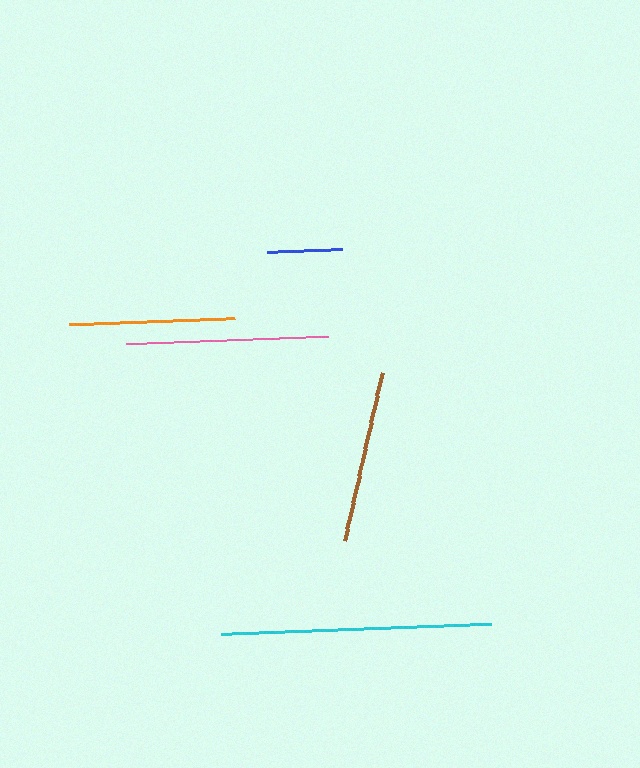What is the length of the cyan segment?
The cyan segment is approximately 269 pixels long.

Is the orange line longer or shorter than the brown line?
The brown line is longer than the orange line.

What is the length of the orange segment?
The orange segment is approximately 166 pixels long.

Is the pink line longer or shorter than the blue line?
The pink line is longer than the blue line.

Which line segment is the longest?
The cyan line is the longest at approximately 269 pixels.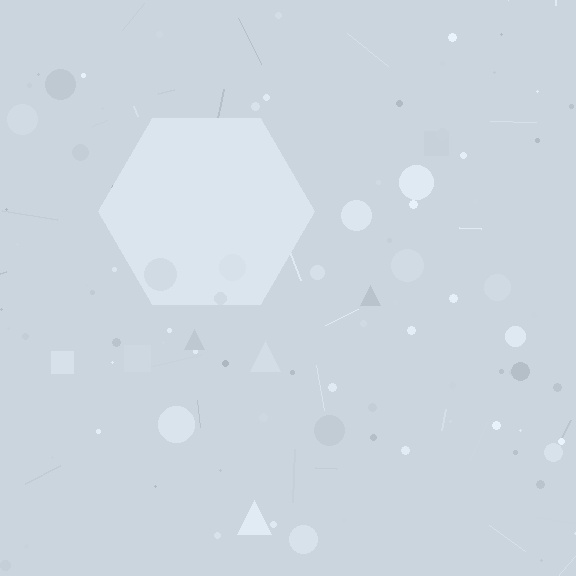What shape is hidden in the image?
A hexagon is hidden in the image.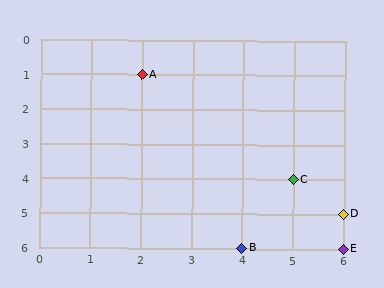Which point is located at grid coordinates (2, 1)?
Point A is at (2, 1).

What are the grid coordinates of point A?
Point A is at grid coordinates (2, 1).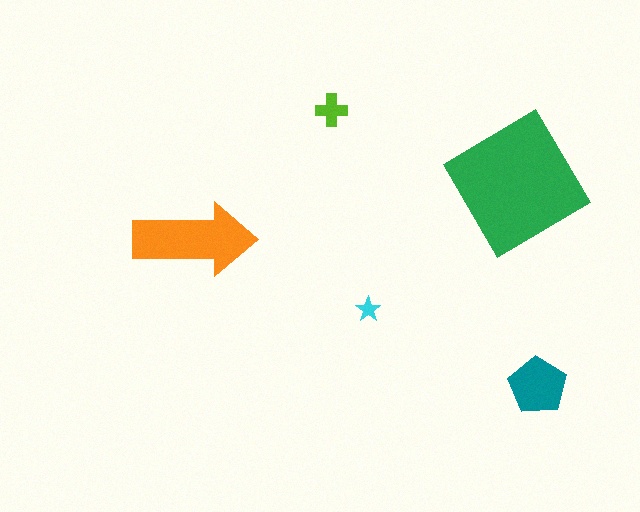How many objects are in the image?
There are 5 objects in the image.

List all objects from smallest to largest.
The cyan star, the lime cross, the teal pentagon, the orange arrow, the green diamond.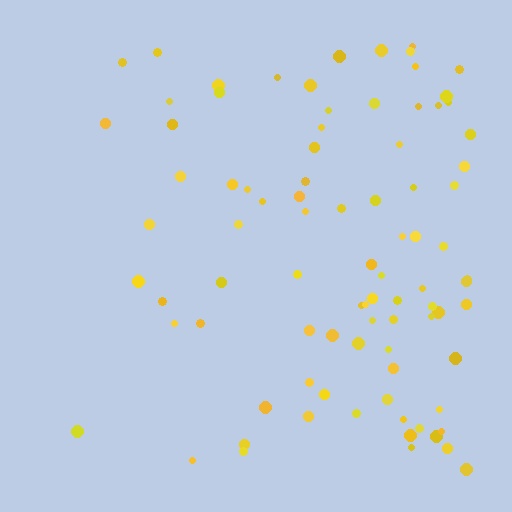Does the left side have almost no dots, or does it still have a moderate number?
Still a moderate number, just noticeably fewer than the right.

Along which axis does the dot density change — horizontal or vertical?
Horizontal.